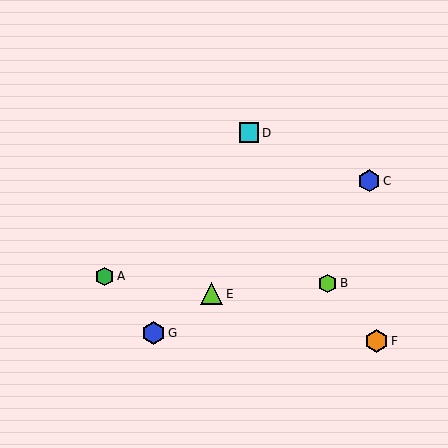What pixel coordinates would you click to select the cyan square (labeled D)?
Click at (249, 133) to select the cyan square D.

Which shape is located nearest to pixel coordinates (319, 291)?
The lime hexagon (labeled B) at (327, 283) is nearest to that location.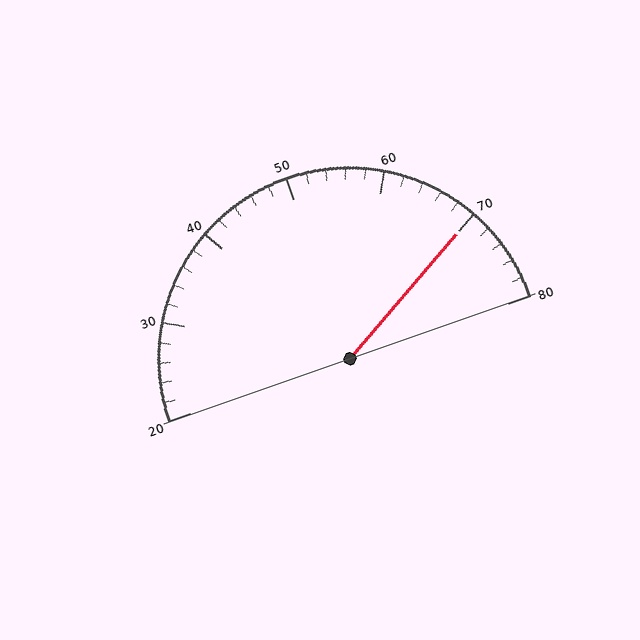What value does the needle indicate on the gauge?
The needle indicates approximately 70.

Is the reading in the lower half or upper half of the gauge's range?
The reading is in the upper half of the range (20 to 80).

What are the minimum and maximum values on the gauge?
The gauge ranges from 20 to 80.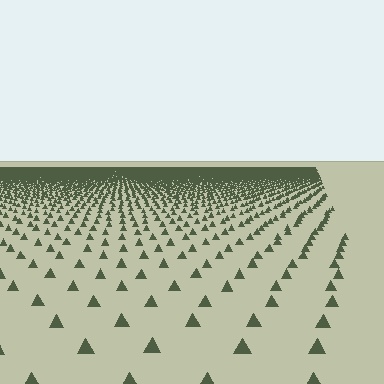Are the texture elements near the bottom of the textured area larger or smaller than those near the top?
Larger. Near the bottom, elements are closer to the viewer and appear at a bigger on-screen size.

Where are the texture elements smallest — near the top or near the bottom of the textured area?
Near the top.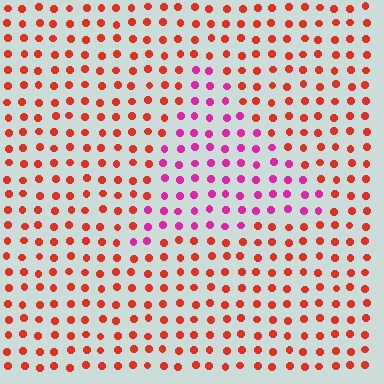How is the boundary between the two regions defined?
The boundary is defined purely by a slight shift in hue (about 46 degrees). Spacing, size, and orientation are identical on both sides.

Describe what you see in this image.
The image is filled with small red elements in a uniform arrangement. A triangle-shaped region is visible where the elements are tinted to a slightly different hue, forming a subtle color boundary.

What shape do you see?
I see a triangle.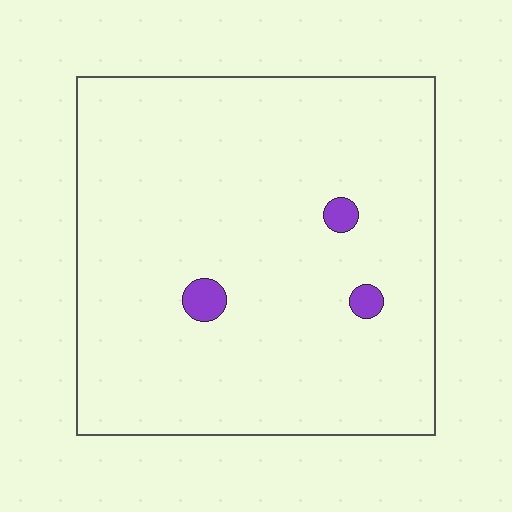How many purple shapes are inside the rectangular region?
3.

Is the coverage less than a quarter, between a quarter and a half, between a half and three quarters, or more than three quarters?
Less than a quarter.